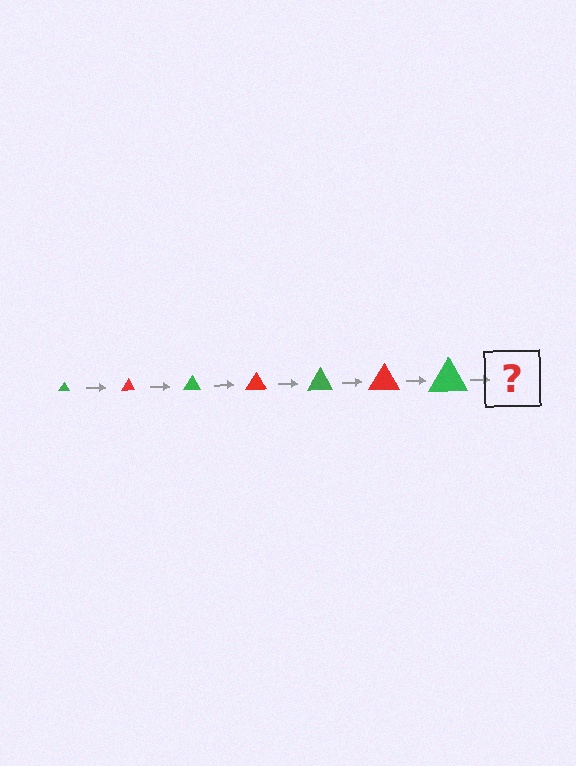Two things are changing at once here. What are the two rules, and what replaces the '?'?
The two rules are that the triangle grows larger each step and the color cycles through green and red. The '?' should be a red triangle, larger than the previous one.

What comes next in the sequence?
The next element should be a red triangle, larger than the previous one.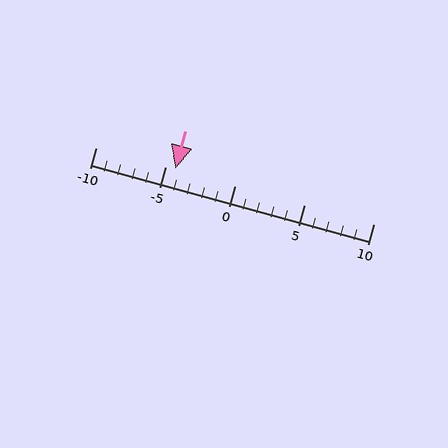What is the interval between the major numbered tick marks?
The major tick marks are spaced 5 units apart.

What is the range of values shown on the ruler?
The ruler shows values from -10 to 10.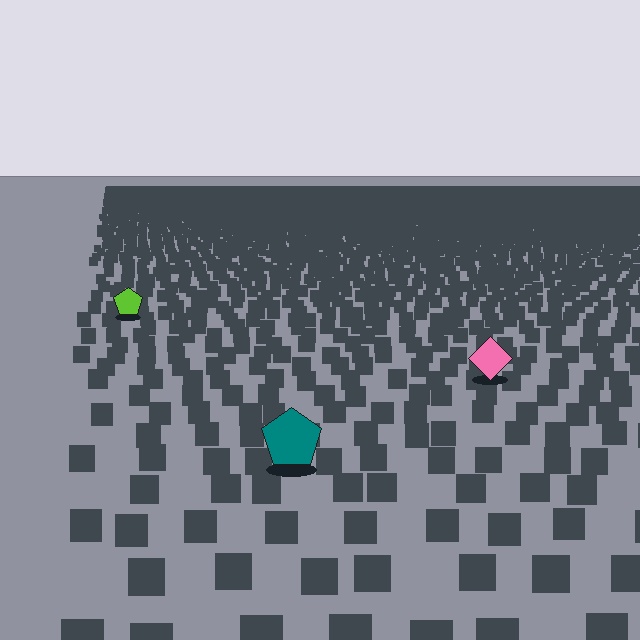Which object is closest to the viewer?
The teal pentagon is closest. The texture marks near it are larger and more spread out.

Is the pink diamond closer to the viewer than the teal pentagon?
No. The teal pentagon is closer — you can tell from the texture gradient: the ground texture is coarser near it.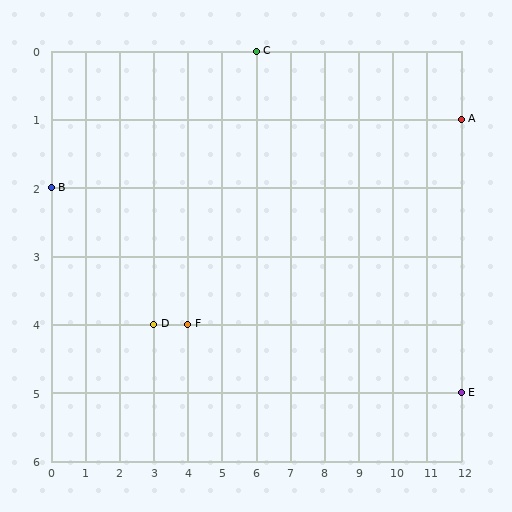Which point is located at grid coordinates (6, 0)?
Point C is at (6, 0).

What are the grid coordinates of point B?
Point B is at grid coordinates (0, 2).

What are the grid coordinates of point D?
Point D is at grid coordinates (3, 4).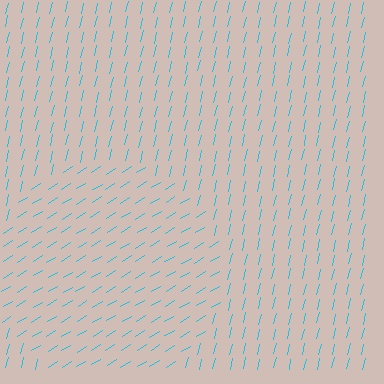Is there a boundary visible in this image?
Yes, there is a texture boundary formed by a change in line orientation.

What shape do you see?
I see a circle.